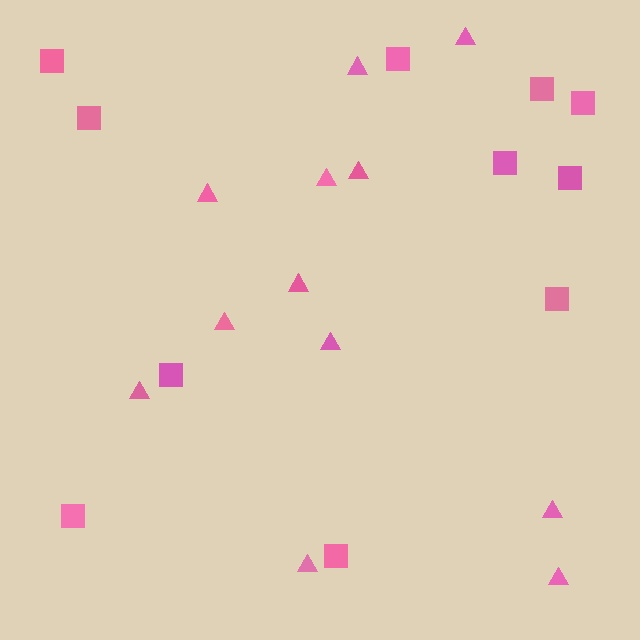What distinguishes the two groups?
There are 2 groups: one group of squares (11) and one group of triangles (12).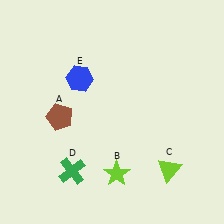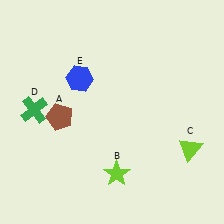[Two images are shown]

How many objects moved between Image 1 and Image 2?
2 objects moved between the two images.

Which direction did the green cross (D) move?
The green cross (D) moved up.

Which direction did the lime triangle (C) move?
The lime triangle (C) moved right.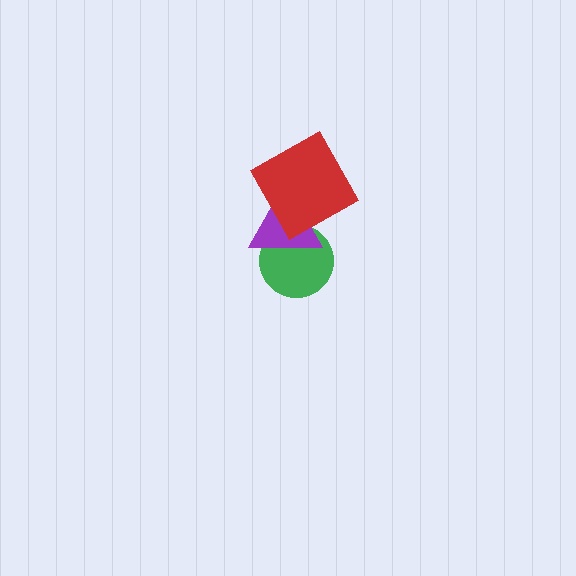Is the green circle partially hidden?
Yes, it is partially covered by another shape.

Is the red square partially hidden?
No, no other shape covers it.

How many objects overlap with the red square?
1 object overlaps with the red square.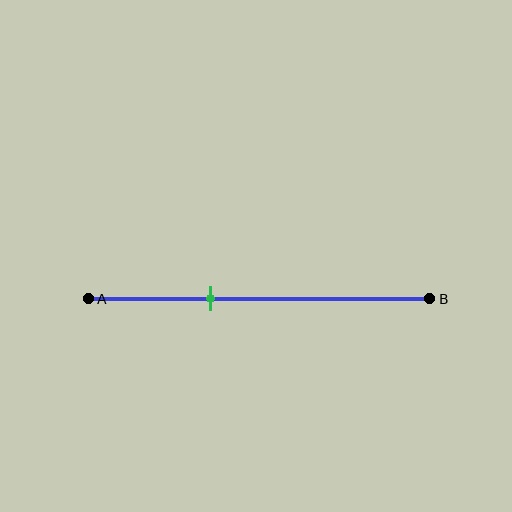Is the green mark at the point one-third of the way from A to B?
Yes, the mark is approximately at the one-third point.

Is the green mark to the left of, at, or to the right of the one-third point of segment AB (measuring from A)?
The green mark is approximately at the one-third point of segment AB.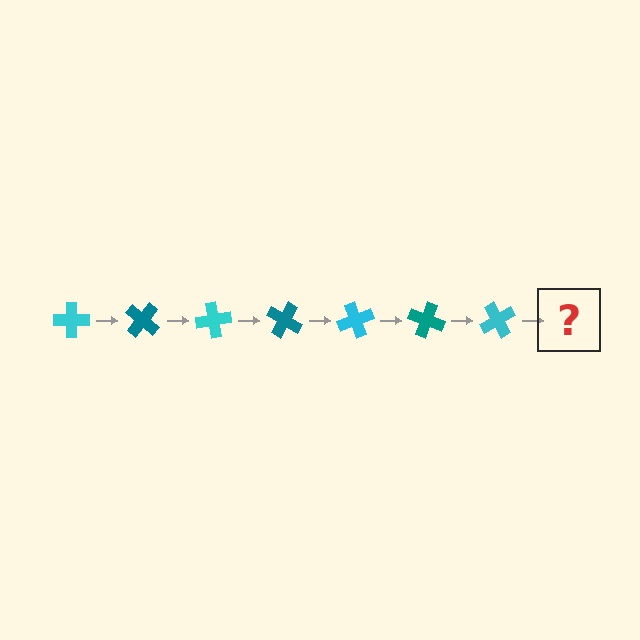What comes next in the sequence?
The next element should be a teal cross, rotated 280 degrees from the start.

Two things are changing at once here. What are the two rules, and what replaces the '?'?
The two rules are that it rotates 40 degrees each step and the color cycles through cyan and teal. The '?' should be a teal cross, rotated 280 degrees from the start.